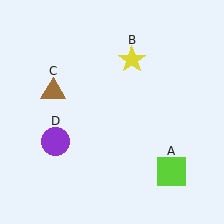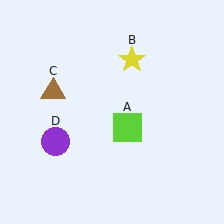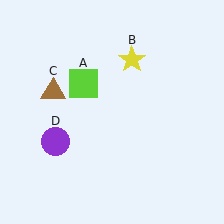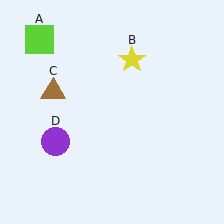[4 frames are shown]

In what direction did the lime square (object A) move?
The lime square (object A) moved up and to the left.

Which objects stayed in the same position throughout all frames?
Yellow star (object B) and brown triangle (object C) and purple circle (object D) remained stationary.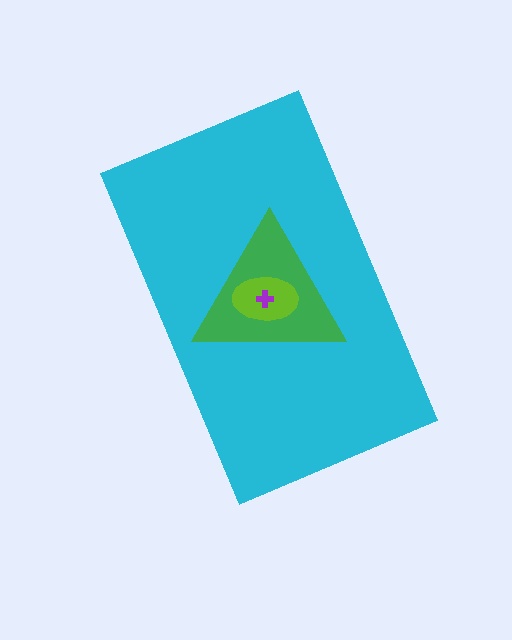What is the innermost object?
The purple cross.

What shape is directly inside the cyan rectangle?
The green triangle.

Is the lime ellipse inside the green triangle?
Yes.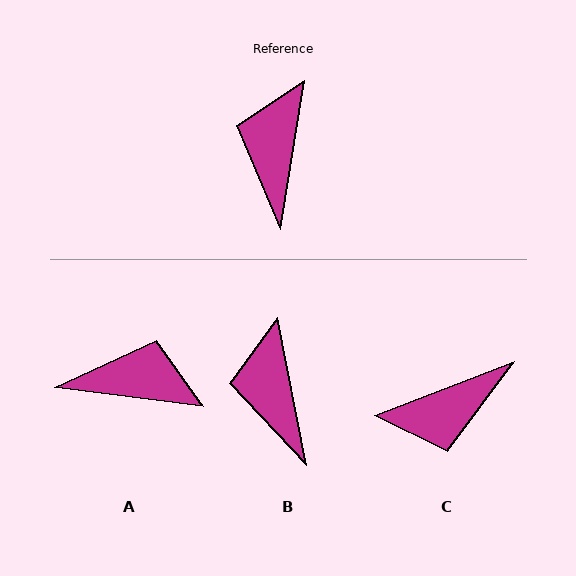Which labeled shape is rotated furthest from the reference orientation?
C, about 121 degrees away.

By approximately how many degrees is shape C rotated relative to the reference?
Approximately 121 degrees counter-clockwise.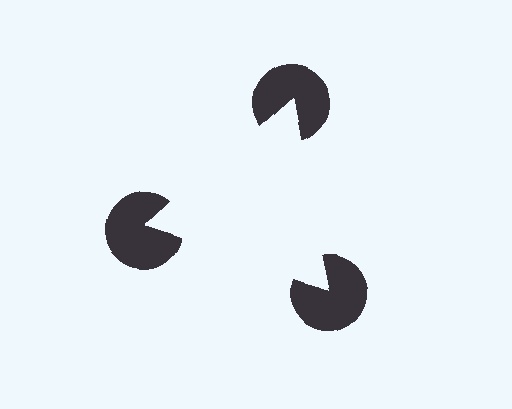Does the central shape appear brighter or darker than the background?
It typically appears slightly brighter than the background, even though no actual brightness change is drawn.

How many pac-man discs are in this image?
There are 3 — one at each vertex of the illusory triangle.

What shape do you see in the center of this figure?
An illusory triangle — its edges are inferred from the aligned wedge cuts in the pac-man discs, not physically drawn.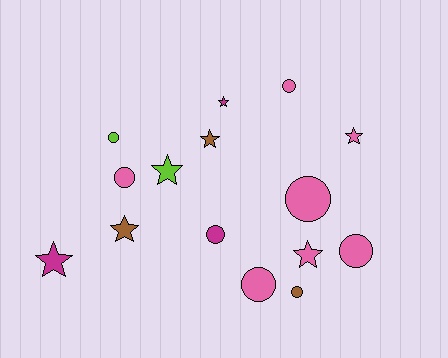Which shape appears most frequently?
Circle, with 8 objects.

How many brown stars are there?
There are 2 brown stars.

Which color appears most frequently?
Pink, with 7 objects.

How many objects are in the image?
There are 15 objects.